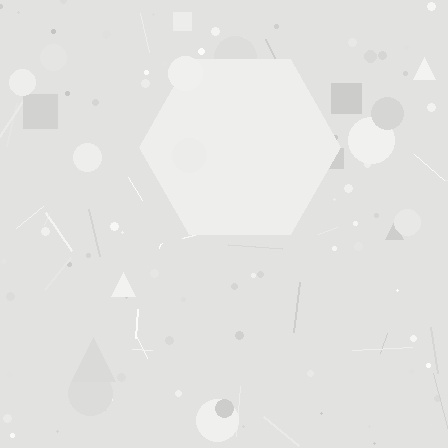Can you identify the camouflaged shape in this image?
The camouflaged shape is a hexagon.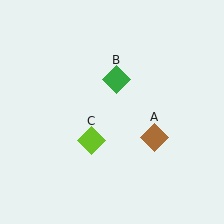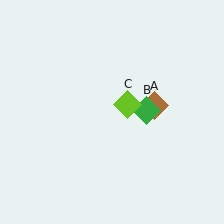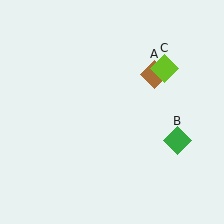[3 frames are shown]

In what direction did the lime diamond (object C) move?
The lime diamond (object C) moved up and to the right.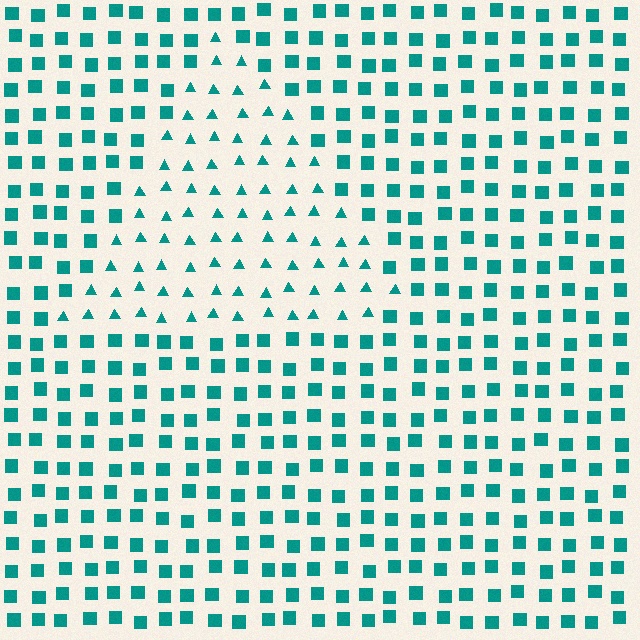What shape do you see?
I see a triangle.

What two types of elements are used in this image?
The image uses triangles inside the triangle region and squares outside it.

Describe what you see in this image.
The image is filled with small teal elements arranged in a uniform grid. A triangle-shaped region contains triangles, while the surrounding area contains squares. The boundary is defined purely by the change in element shape.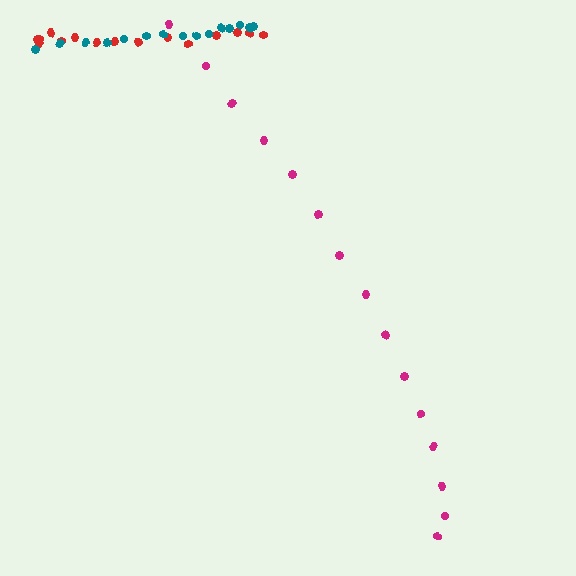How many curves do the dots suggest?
There are 3 distinct paths.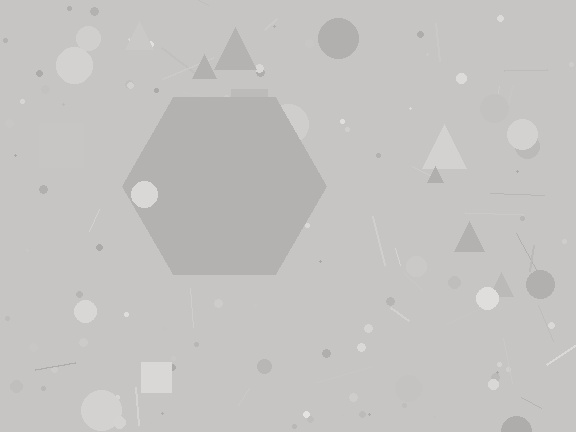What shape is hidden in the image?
A hexagon is hidden in the image.